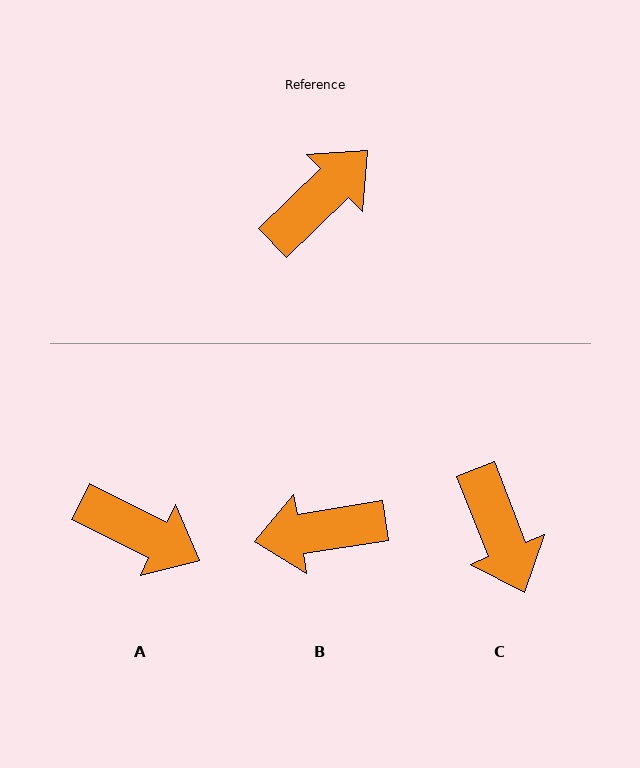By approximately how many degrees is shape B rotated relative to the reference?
Approximately 145 degrees counter-clockwise.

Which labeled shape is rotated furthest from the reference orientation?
B, about 145 degrees away.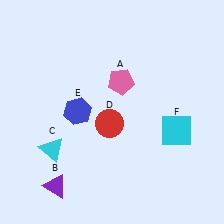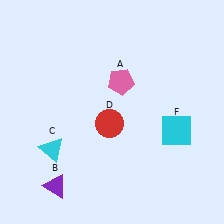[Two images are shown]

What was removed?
The blue hexagon (E) was removed in Image 2.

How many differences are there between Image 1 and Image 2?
There is 1 difference between the two images.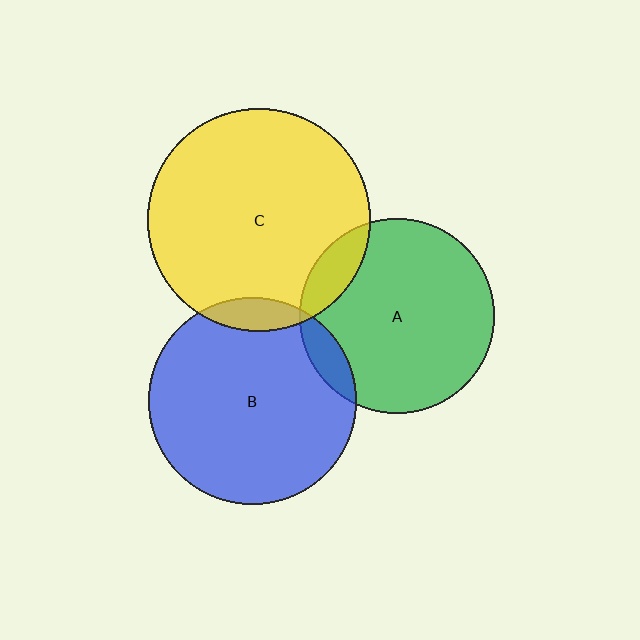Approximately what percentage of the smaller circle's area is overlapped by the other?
Approximately 10%.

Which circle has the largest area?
Circle C (yellow).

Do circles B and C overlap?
Yes.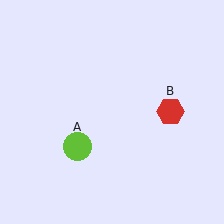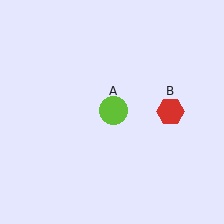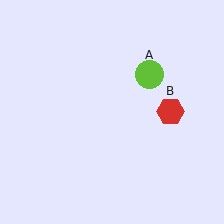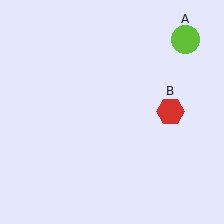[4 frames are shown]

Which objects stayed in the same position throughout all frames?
Red hexagon (object B) remained stationary.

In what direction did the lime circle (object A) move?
The lime circle (object A) moved up and to the right.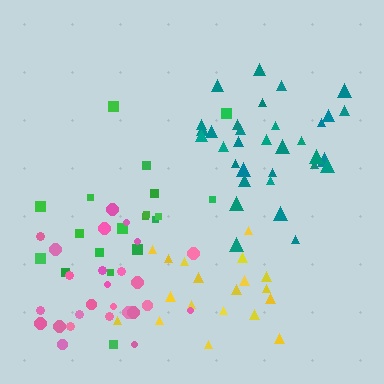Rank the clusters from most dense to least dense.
teal, yellow, pink, green.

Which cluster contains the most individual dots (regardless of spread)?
Teal (33).